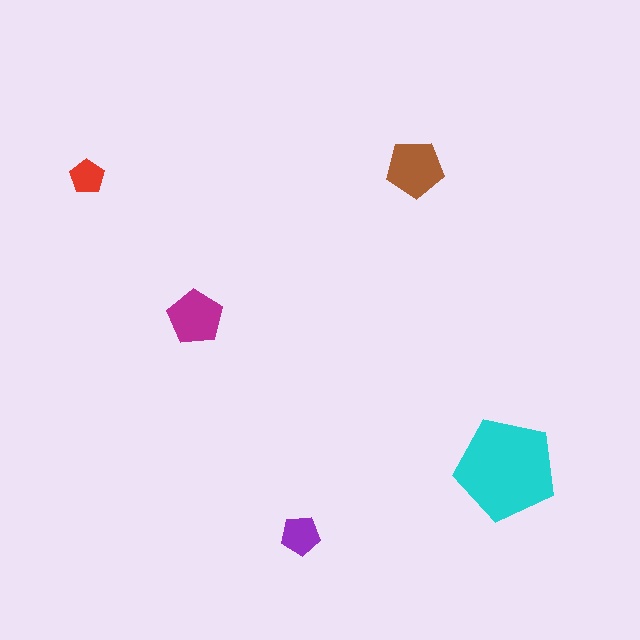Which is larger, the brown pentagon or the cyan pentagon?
The cyan one.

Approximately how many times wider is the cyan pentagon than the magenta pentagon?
About 2 times wider.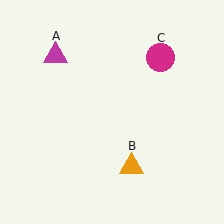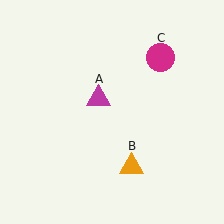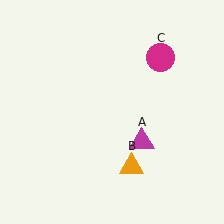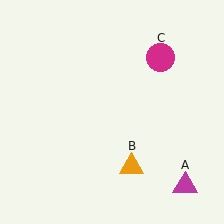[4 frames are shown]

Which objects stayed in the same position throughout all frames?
Orange triangle (object B) and magenta circle (object C) remained stationary.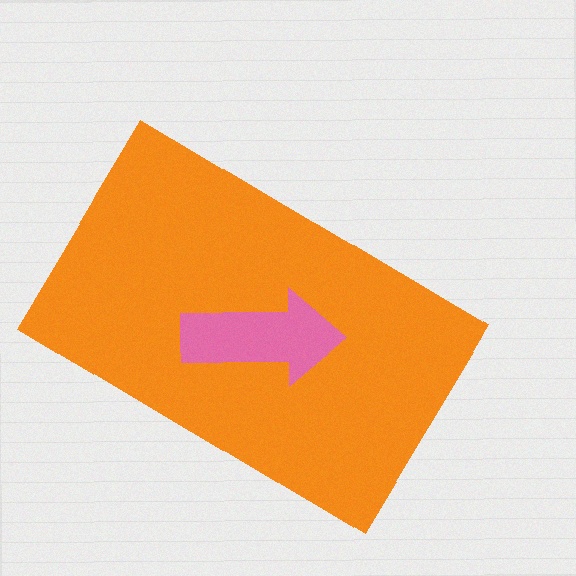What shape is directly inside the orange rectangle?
The pink arrow.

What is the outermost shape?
The orange rectangle.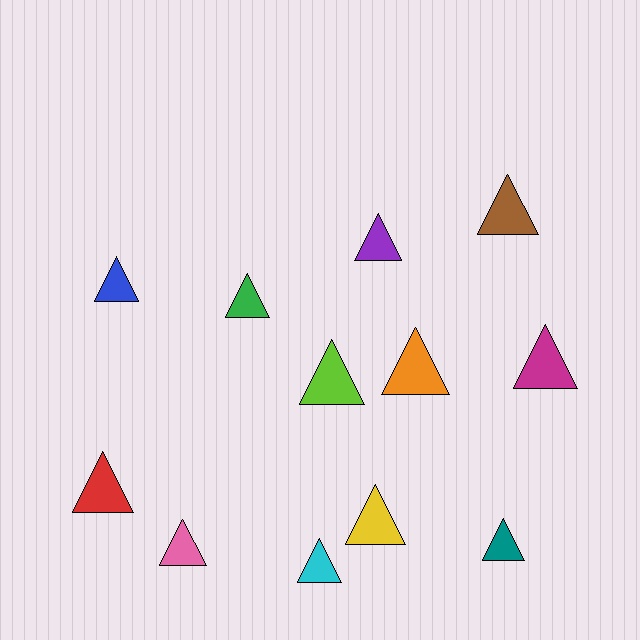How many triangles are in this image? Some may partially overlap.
There are 12 triangles.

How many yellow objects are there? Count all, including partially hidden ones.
There is 1 yellow object.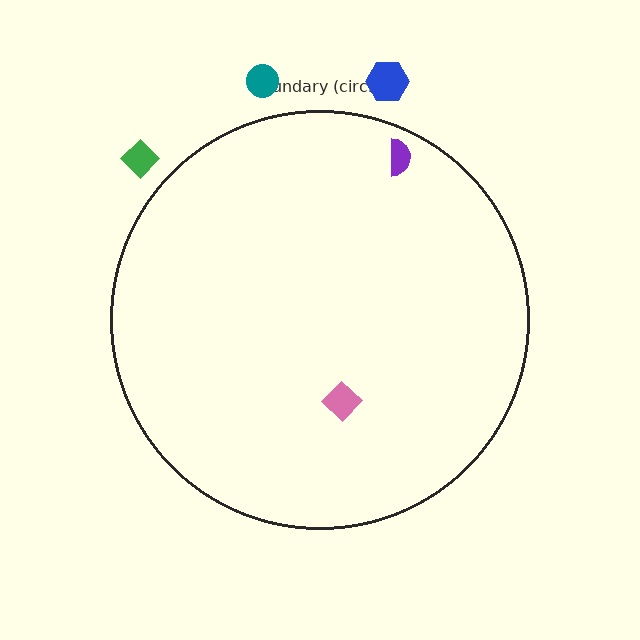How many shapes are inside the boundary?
2 inside, 3 outside.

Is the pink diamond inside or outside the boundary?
Inside.